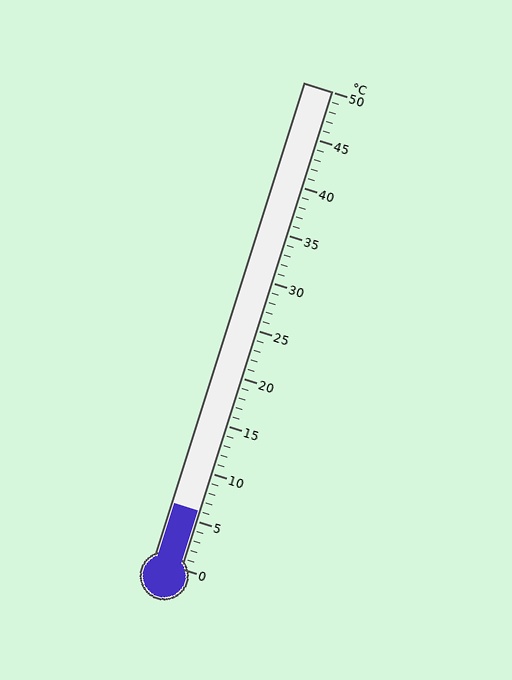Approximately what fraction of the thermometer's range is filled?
The thermometer is filled to approximately 10% of its range.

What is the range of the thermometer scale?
The thermometer scale ranges from 0°C to 50°C.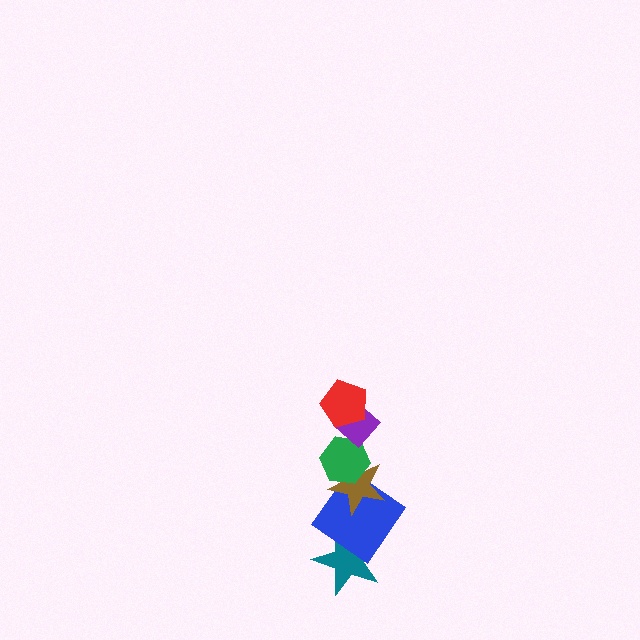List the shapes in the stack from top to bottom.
From top to bottom: the red pentagon, the purple diamond, the green hexagon, the brown star, the blue diamond, the teal star.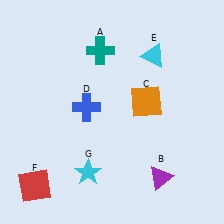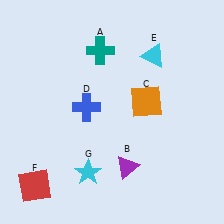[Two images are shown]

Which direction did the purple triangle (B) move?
The purple triangle (B) moved left.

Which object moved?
The purple triangle (B) moved left.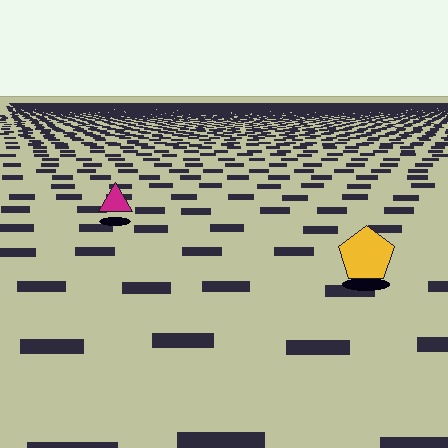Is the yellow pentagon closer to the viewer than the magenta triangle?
Yes. The yellow pentagon is closer — you can tell from the texture gradient: the ground texture is coarser near it.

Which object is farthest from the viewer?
The magenta triangle is farthest from the viewer. It appears smaller and the ground texture around it is denser.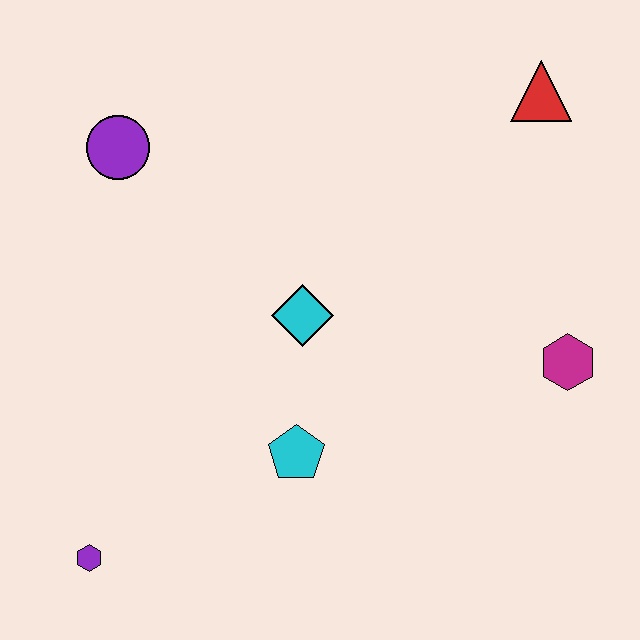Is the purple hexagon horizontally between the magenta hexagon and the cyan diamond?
No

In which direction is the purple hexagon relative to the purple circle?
The purple hexagon is below the purple circle.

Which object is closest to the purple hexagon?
The cyan pentagon is closest to the purple hexagon.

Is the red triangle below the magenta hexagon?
No